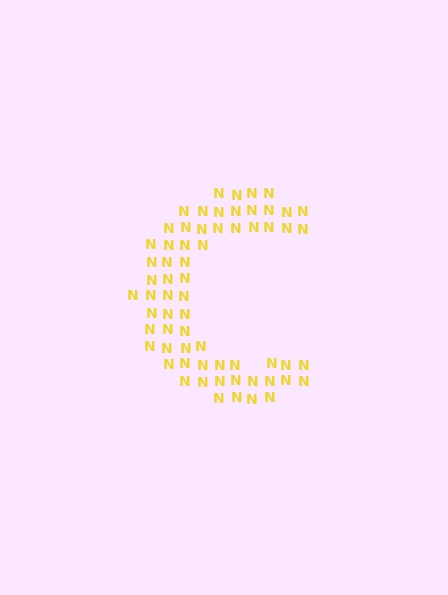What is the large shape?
The large shape is the letter C.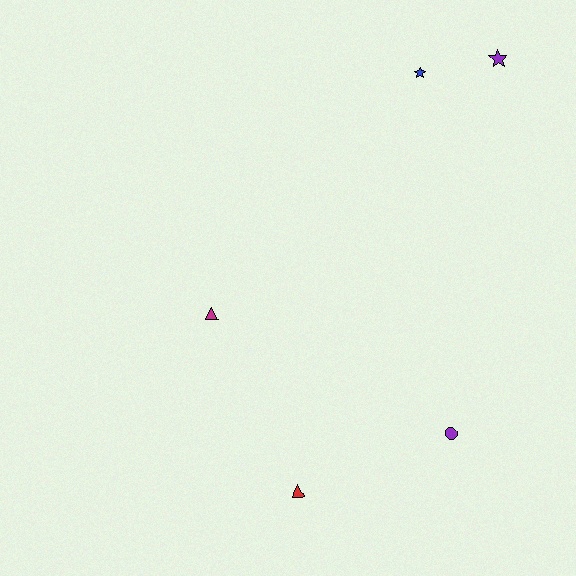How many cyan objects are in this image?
There are no cyan objects.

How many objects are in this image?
There are 5 objects.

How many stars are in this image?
There are 2 stars.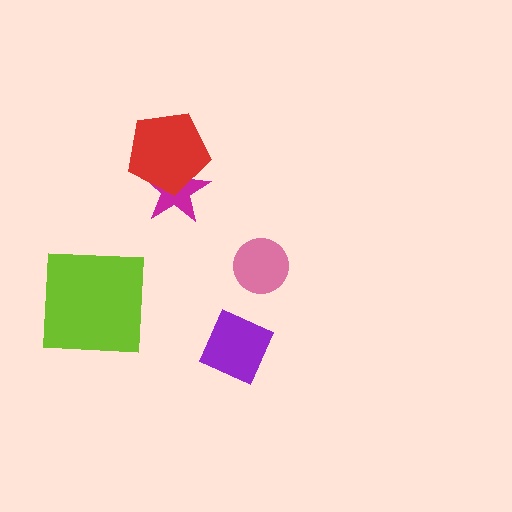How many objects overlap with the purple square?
0 objects overlap with the purple square.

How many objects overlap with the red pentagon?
1 object overlaps with the red pentagon.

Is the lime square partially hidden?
No, no other shape covers it.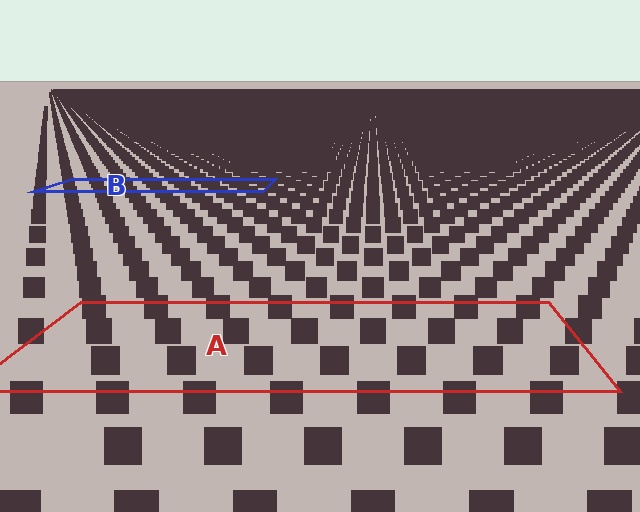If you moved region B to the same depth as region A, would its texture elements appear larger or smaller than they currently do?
They would appear larger. At a closer depth, the same texture elements are projected at a bigger on-screen size.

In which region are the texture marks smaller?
The texture marks are smaller in region B, because it is farther away.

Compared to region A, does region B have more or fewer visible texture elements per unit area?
Region B has more texture elements per unit area — they are packed more densely because it is farther away.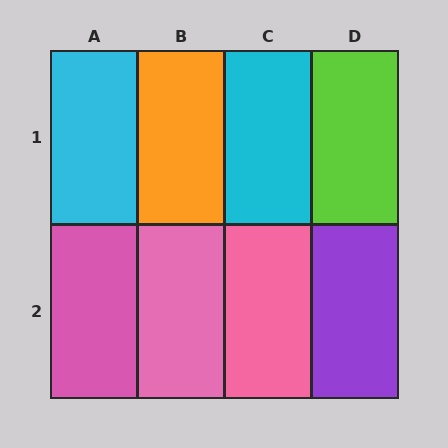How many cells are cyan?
2 cells are cyan.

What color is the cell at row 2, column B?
Pink.